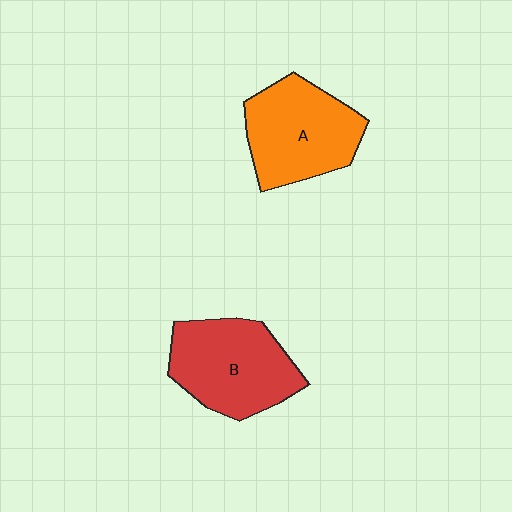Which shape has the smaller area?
Shape A (orange).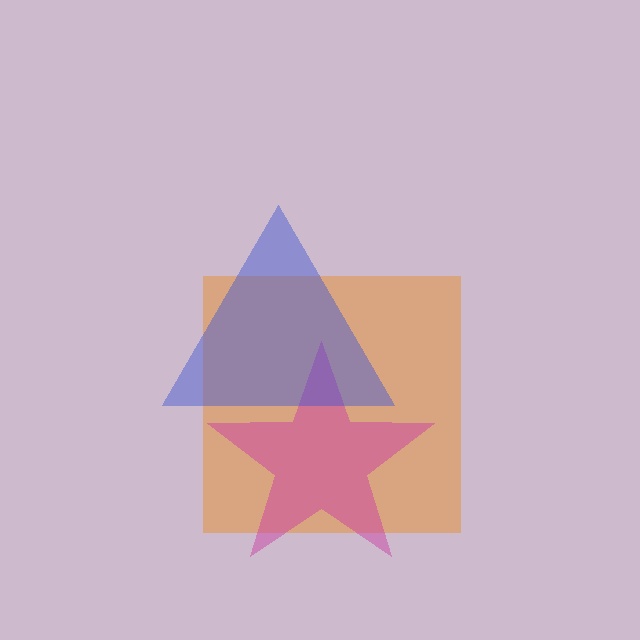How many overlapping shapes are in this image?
There are 3 overlapping shapes in the image.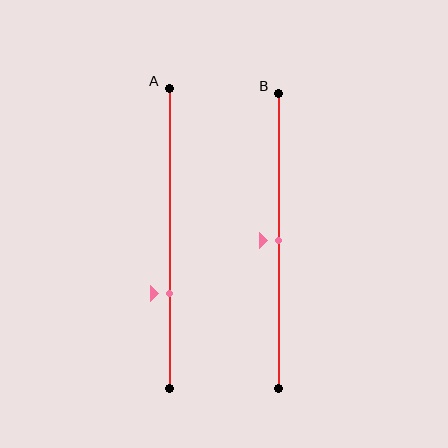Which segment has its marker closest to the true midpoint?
Segment B has its marker closest to the true midpoint.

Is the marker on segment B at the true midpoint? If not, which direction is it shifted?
Yes, the marker on segment B is at the true midpoint.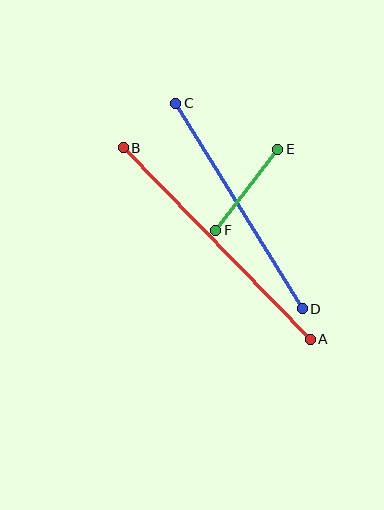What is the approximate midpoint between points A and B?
The midpoint is at approximately (217, 244) pixels.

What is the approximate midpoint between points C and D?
The midpoint is at approximately (239, 206) pixels.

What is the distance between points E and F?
The distance is approximately 102 pixels.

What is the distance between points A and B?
The distance is approximately 268 pixels.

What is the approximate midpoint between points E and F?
The midpoint is at approximately (247, 190) pixels.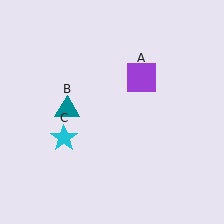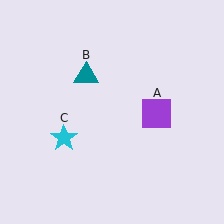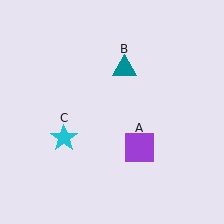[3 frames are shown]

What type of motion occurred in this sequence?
The purple square (object A), teal triangle (object B) rotated clockwise around the center of the scene.